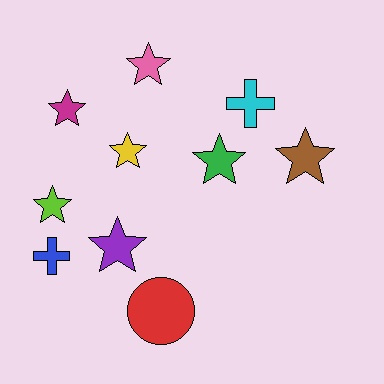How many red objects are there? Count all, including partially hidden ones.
There is 1 red object.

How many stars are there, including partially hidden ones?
There are 7 stars.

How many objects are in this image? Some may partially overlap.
There are 10 objects.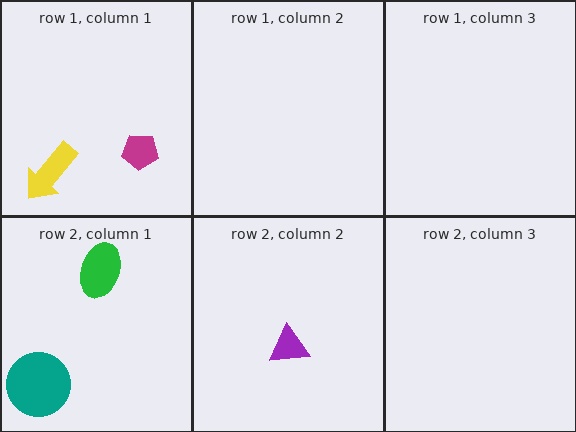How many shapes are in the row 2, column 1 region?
2.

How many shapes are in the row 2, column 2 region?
1.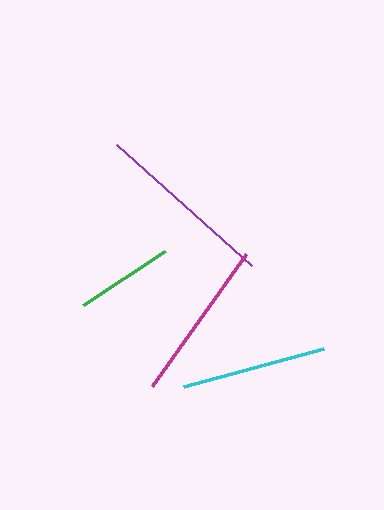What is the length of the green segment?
The green segment is approximately 98 pixels long.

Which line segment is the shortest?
The green line is the shortest at approximately 98 pixels.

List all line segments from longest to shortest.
From longest to shortest: purple, magenta, cyan, green.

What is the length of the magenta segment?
The magenta segment is approximately 162 pixels long.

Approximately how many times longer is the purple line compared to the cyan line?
The purple line is approximately 1.2 times the length of the cyan line.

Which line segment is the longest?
The purple line is the longest at approximately 181 pixels.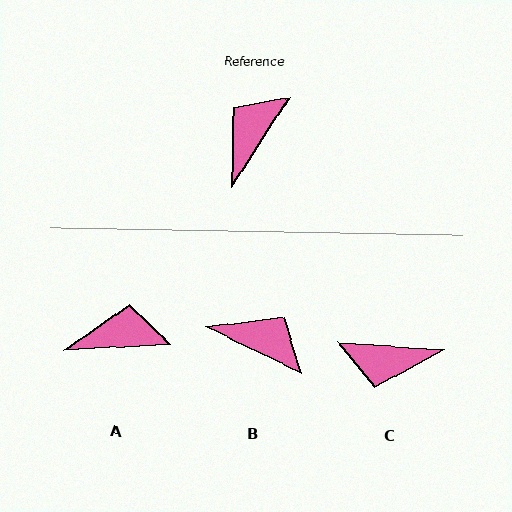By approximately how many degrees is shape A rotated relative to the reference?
Approximately 54 degrees clockwise.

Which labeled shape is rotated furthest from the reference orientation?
C, about 119 degrees away.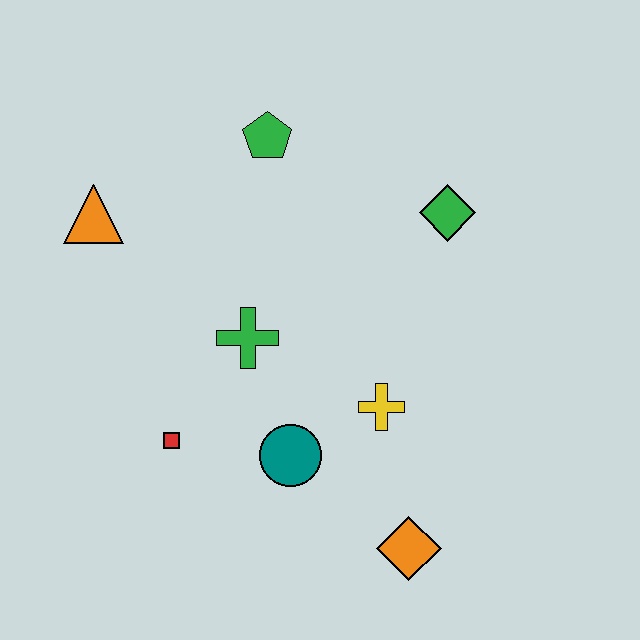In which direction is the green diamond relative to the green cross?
The green diamond is to the right of the green cross.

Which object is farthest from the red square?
The green diamond is farthest from the red square.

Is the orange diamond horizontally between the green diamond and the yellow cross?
Yes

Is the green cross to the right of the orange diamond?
No